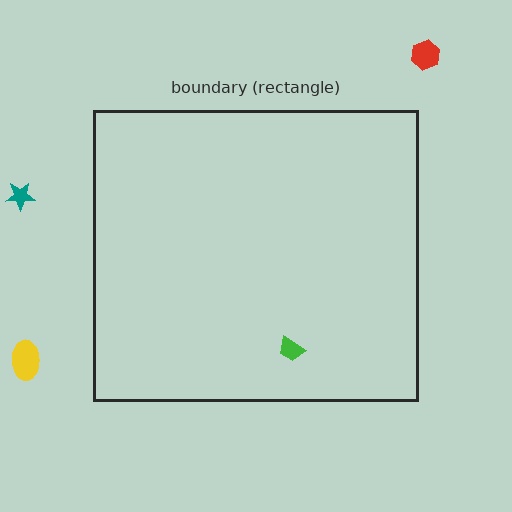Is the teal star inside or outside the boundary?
Outside.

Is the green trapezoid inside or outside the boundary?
Inside.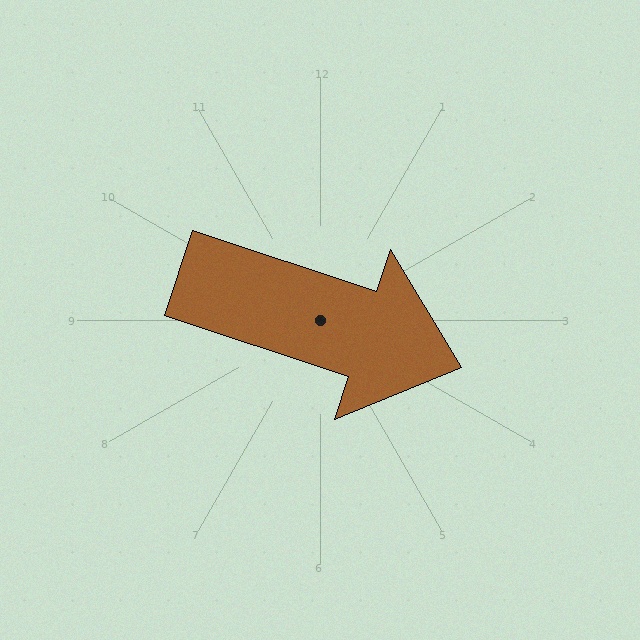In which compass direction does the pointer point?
East.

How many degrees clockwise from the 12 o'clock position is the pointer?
Approximately 108 degrees.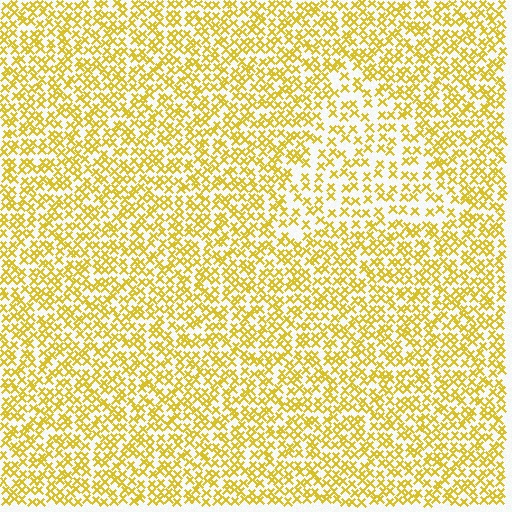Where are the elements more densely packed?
The elements are more densely packed outside the triangle boundary.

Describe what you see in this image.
The image contains small yellow elements arranged at two different densities. A triangle-shaped region is visible where the elements are less densely packed than the surrounding area.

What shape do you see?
I see a triangle.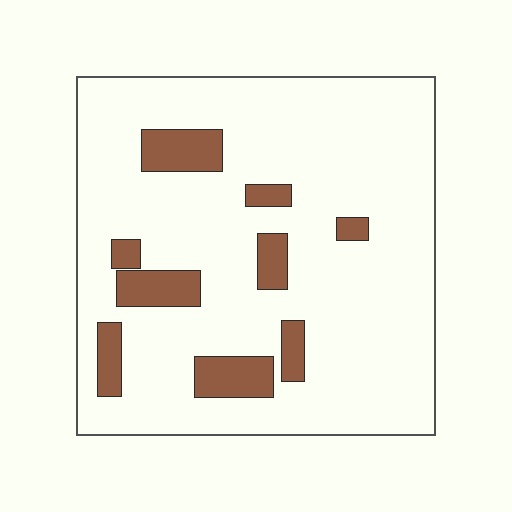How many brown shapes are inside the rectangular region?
9.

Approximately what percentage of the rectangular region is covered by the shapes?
Approximately 15%.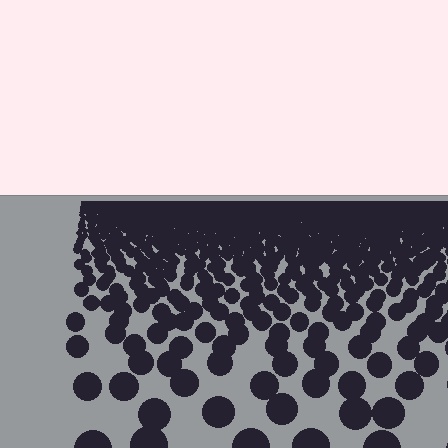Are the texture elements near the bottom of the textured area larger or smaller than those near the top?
Larger. Near the bottom, elements are closer to the viewer and appear at a bigger on-screen size.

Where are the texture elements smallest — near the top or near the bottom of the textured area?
Near the top.